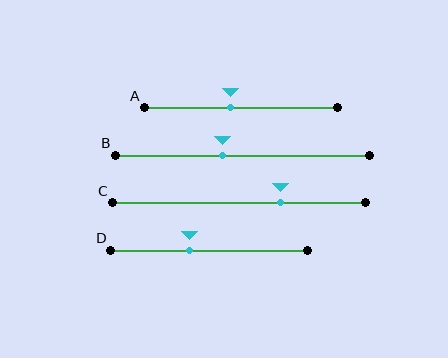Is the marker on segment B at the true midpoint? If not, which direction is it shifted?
No, the marker on segment B is shifted to the left by about 8% of the segment length.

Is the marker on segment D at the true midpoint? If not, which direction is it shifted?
No, the marker on segment D is shifted to the left by about 10% of the segment length.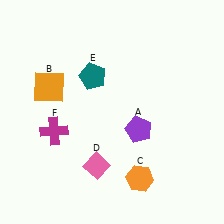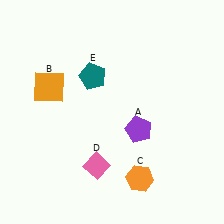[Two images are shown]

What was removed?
The magenta cross (F) was removed in Image 2.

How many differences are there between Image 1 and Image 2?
There is 1 difference between the two images.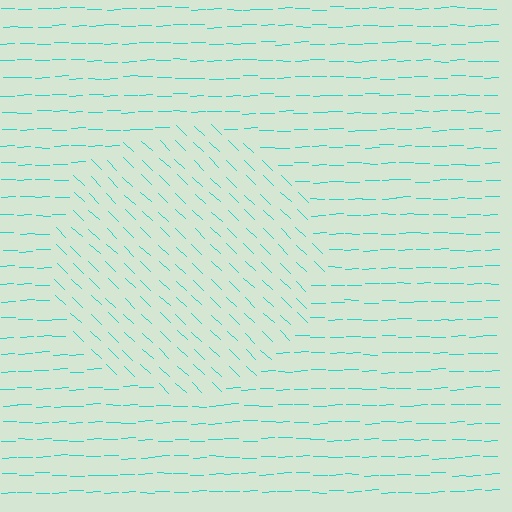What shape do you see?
I see a circle.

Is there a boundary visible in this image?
Yes, there is a texture boundary formed by a change in line orientation.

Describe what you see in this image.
The image is filled with small cyan line segments. A circle region in the image has lines oriented differently from the surrounding lines, creating a visible texture boundary.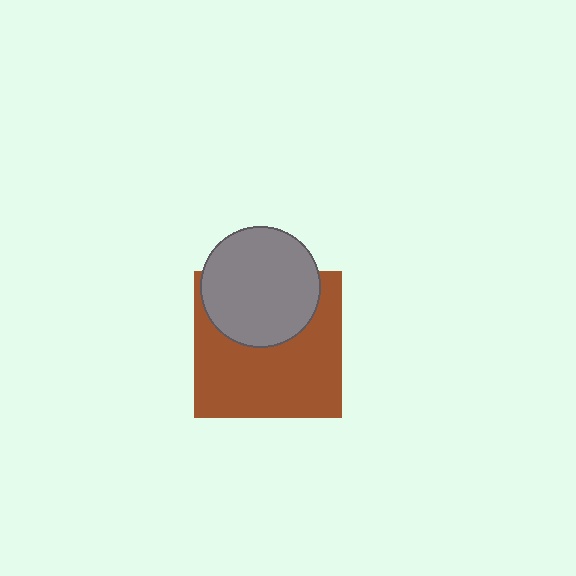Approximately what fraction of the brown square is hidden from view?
Roughly 35% of the brown square is hidden behind the gray circle.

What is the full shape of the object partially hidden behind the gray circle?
The partially hidden object is a brown square.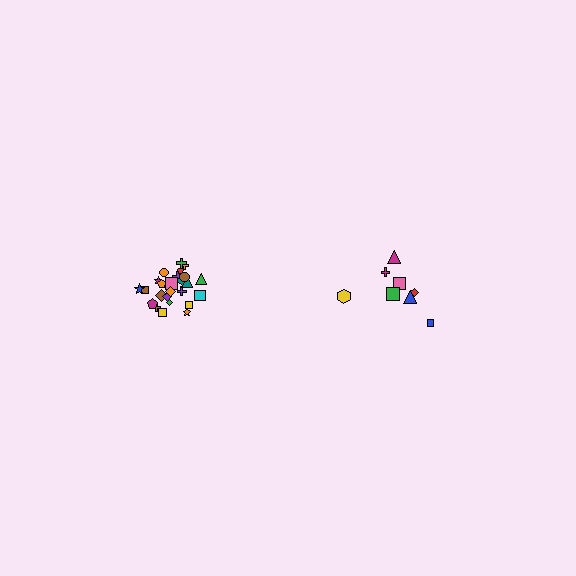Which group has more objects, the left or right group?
The left group.